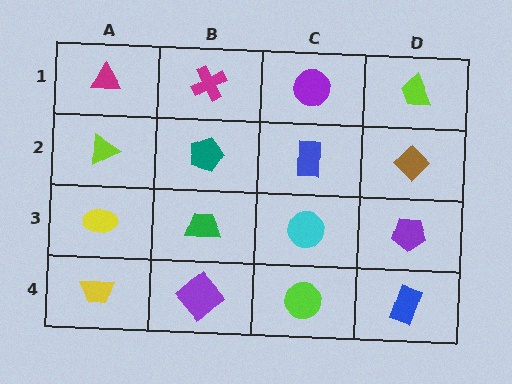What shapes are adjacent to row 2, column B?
A magenta cross (row 1, column B), a green trapezoid (row 3, column B), a lime triangle (row 2, column A), a blue rectangle (row 2, column C).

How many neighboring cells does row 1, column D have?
2.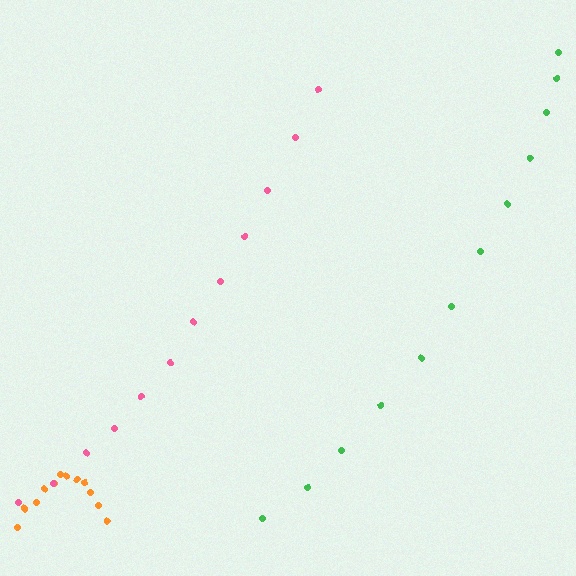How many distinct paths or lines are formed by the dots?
There are 3 distinct paths.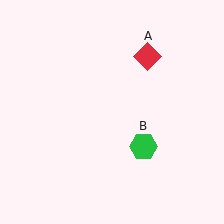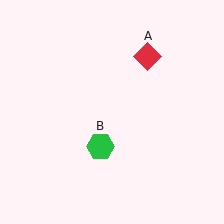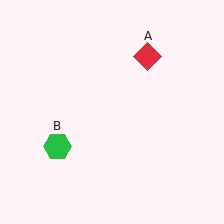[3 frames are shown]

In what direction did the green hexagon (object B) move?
The green hexagon (object B) moved left.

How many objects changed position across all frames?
1 object changed position: green hexagon (object B).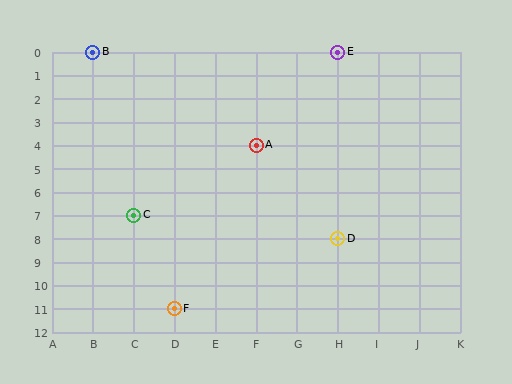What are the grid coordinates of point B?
Point B is at grid coordinates (B, 0).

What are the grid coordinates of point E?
Point E is at grid coordinates (H, 0).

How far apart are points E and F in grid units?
Points E and F are 4 columns and 11 rows apart (about 11.7 grid units diagonally).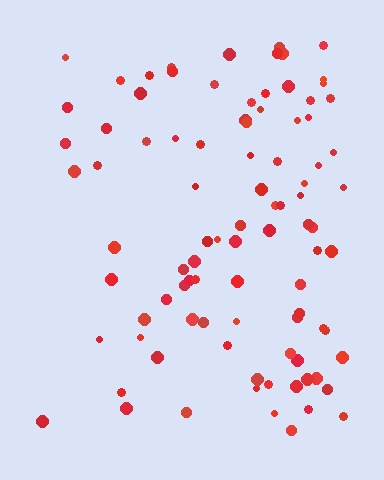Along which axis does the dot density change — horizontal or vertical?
Horizontal.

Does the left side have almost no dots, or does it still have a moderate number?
Still a moderate number, just noticeably fewer than the right.